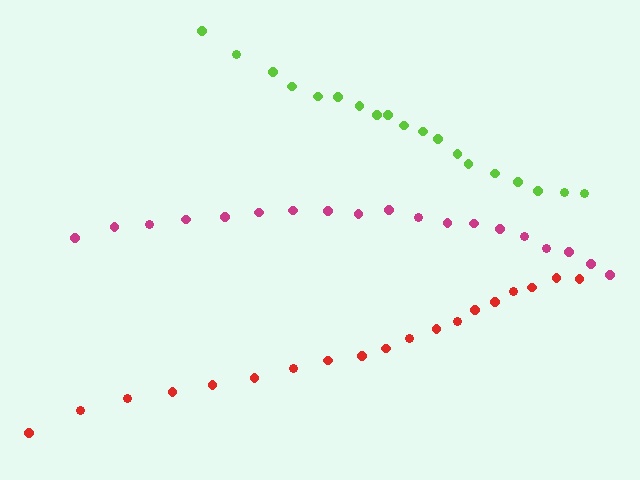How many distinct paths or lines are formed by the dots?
There are 3 distinct paths.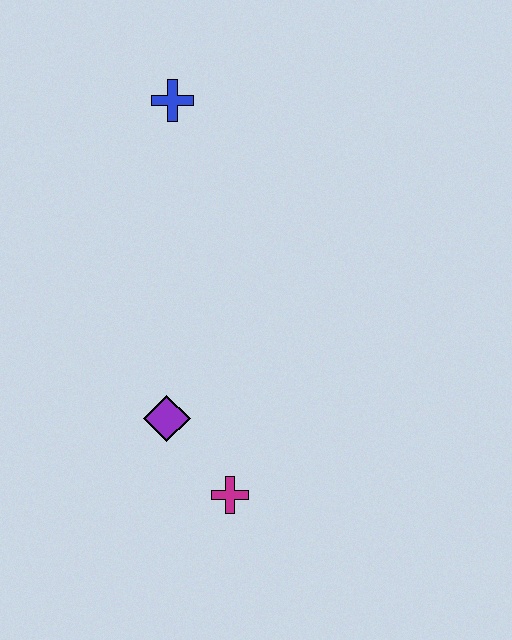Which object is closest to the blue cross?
The purple diamond is closest to the blue cross.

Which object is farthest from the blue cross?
The magenta cross is farthest from the blue cross.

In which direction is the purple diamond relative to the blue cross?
The purple diamond is below the blue cross.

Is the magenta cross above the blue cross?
No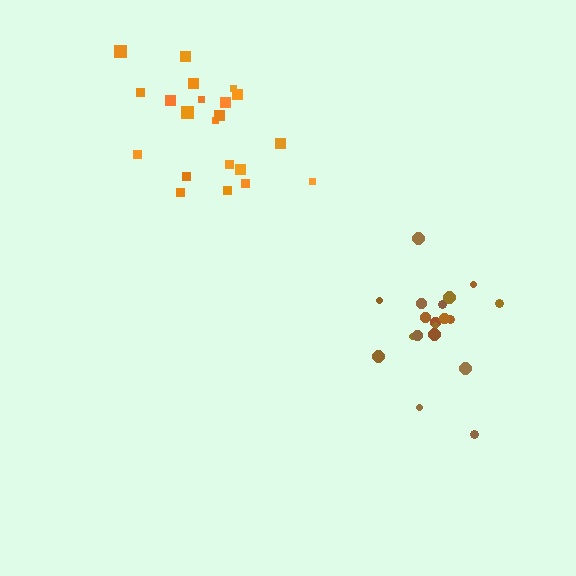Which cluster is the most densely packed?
Brown.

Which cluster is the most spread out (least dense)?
Orange.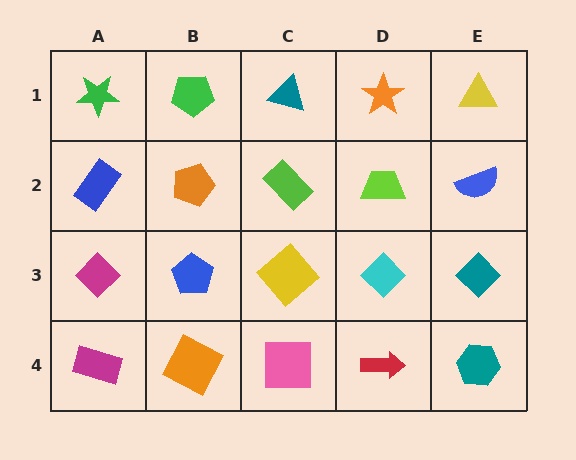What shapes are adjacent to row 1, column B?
An orange pentagon (row 2, column B), a green star (row 1, column A), a teal triangle (row 1, column C).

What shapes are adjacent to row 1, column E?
A blue semicircle (row 2, column E), an orange star (row 1, column D).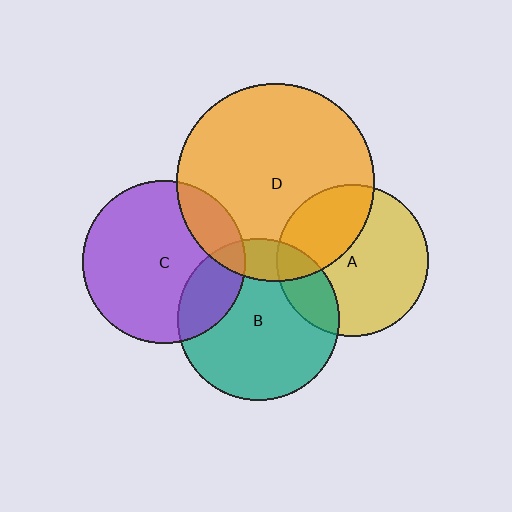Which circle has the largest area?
Circle D (orange).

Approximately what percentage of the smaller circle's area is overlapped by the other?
Approximately 15%.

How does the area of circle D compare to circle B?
Approximately 1.5 times.